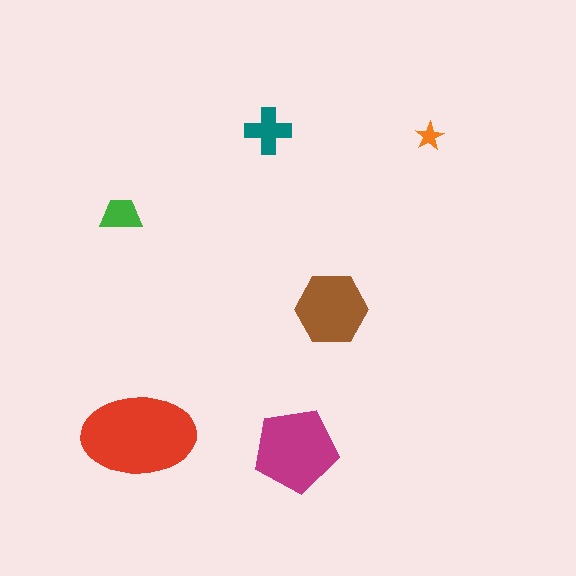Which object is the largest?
The red ellipse.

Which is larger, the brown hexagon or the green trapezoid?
The brown hexagon.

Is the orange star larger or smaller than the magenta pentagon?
Smaller.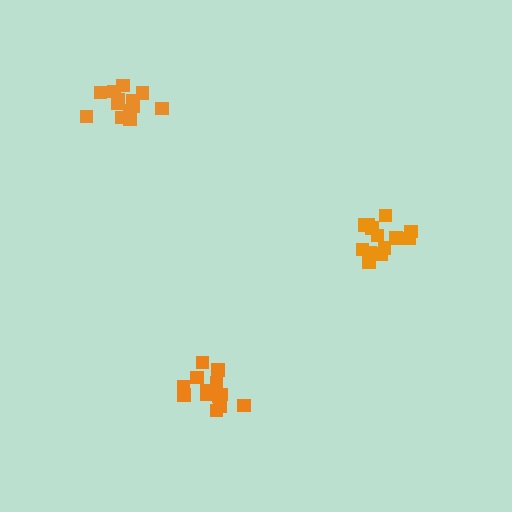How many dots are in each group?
Group 1: 13 dots, Group 2: 13 dots, Group 3: 13 dots (39 total).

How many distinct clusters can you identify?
There are 3 distinct clusters.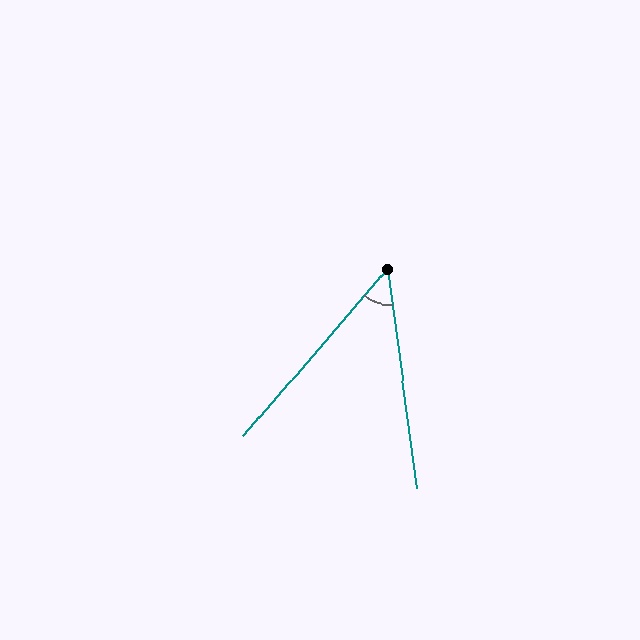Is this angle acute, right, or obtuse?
It is acute.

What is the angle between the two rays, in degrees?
Approximately 48 degrees.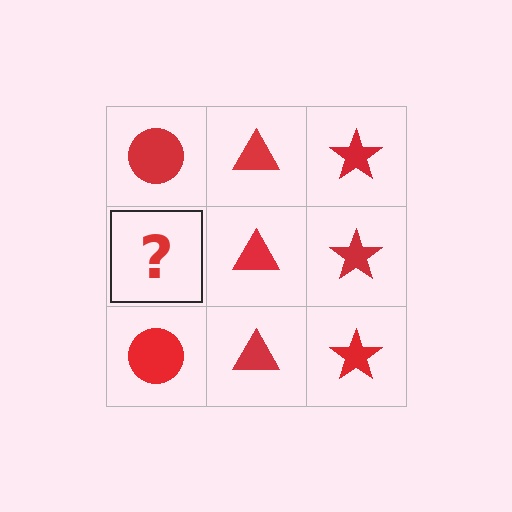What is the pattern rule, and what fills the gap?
The rule is that each column has a consistent shape. The gap should be filled with a red circle.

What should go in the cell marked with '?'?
The missing cell should contain a red circle.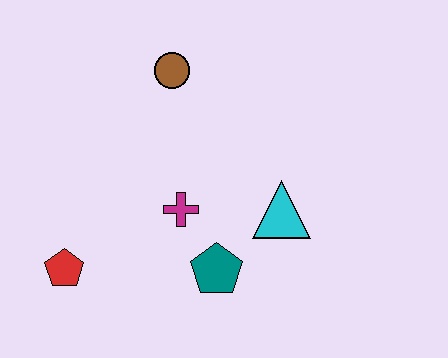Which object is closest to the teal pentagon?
The magenta cross is closest to the teal pentagon.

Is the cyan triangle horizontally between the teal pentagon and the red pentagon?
No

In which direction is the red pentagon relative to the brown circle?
The red pentagon is below the brown circle.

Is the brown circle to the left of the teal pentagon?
Yes